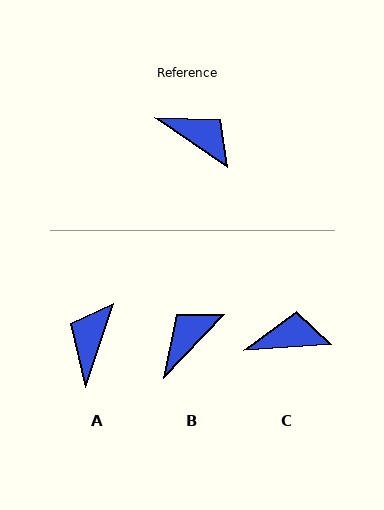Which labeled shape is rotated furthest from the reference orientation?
A, about 106 degrees away.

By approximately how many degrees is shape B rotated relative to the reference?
Approximately 81 degrees counter-clockwise.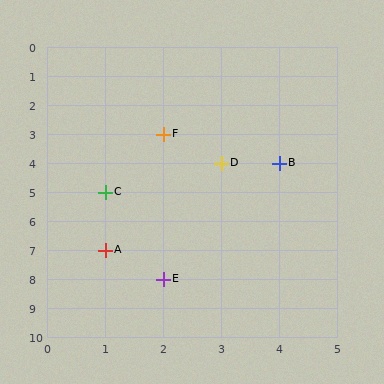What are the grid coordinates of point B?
Point B is at grid coordinates (4, 4).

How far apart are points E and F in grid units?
Points E and F are 5 rows apart.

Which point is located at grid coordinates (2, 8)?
Point E is at (2, 8).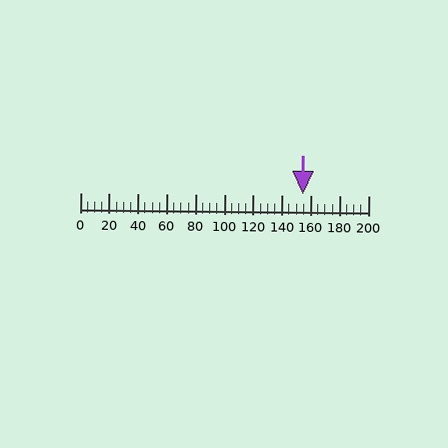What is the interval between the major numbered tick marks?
The major tick marks are spaced 20 units apart.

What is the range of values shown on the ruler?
The ruler shows values from 0 to 200.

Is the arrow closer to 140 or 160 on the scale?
The arrow is closer to 160.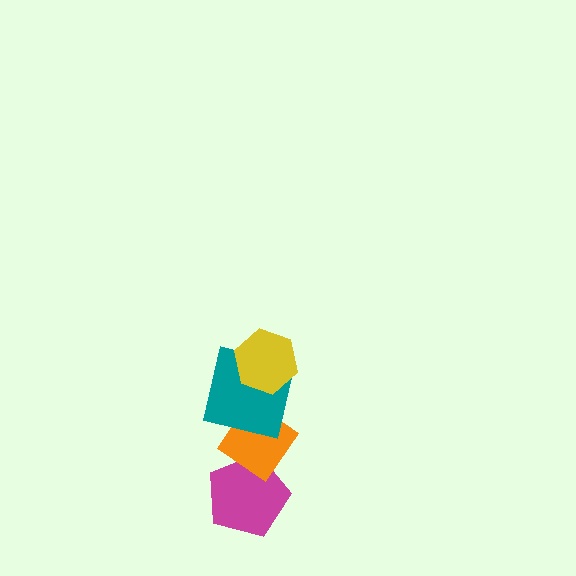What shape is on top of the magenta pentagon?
The orange diamond is on top of the magenta pentagon.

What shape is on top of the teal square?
The yellow hexagon is on top of the teal square.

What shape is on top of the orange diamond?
The teal square is on top of the orange diamond.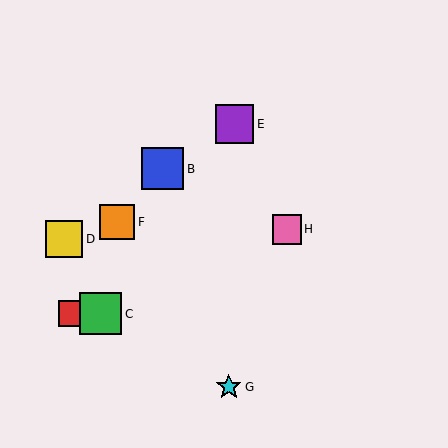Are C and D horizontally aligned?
No, C is at y≈314 and D is at y≈239.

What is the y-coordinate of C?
Object C is at y≈314.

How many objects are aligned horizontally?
2 objects (A, C) are aligned horizontally.